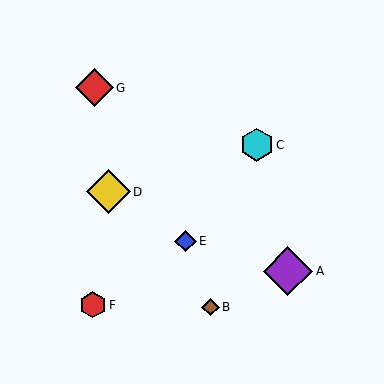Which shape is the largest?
The purple diamond (labeled A) is the largest.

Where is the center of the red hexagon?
The center of the red hexagon is at (93, 305).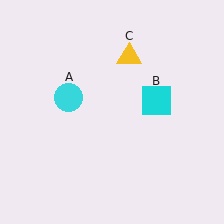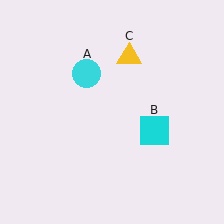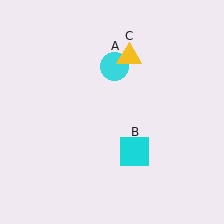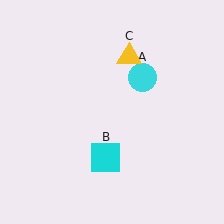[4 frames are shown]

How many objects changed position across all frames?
2 objects changed position: cyan circle (object A), cyan square (object B).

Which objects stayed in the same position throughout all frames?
Yellow triangle (object C) remained stationary.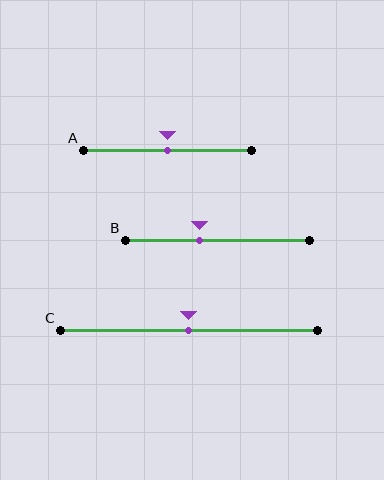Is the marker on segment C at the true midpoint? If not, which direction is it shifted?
Yes, the marker on segment C is at the true midpoint.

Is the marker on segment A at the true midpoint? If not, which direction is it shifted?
Yes, the marker on segment A is at the true midpoint.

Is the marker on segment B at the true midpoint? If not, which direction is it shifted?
No, the marker on segment B is shifted to the left by about 10% of the segment length.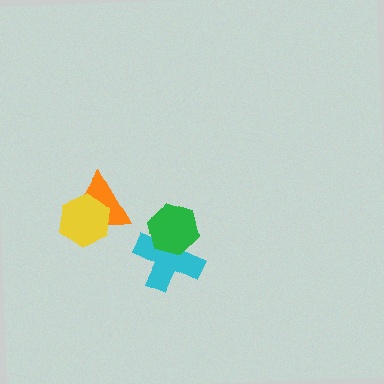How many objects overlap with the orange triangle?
1 object overlaps with the orange triangle.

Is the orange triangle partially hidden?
Yes, it is partially covered by another shape.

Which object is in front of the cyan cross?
The green hexagon is in front of the cyan cross.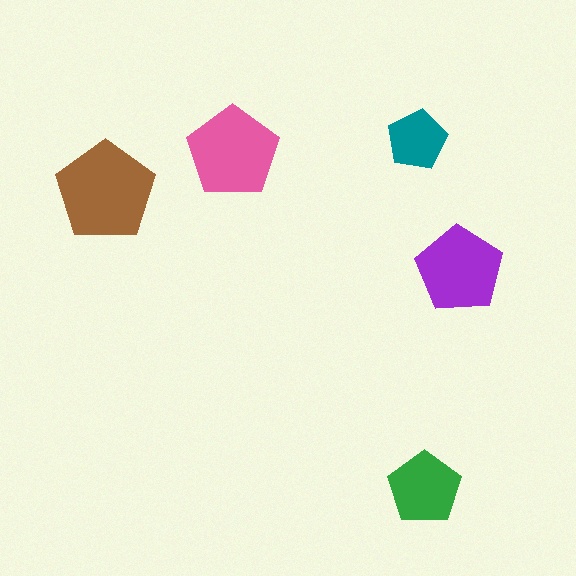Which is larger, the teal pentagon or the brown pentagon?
The brown one.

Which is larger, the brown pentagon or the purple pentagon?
The brown one.